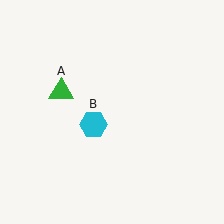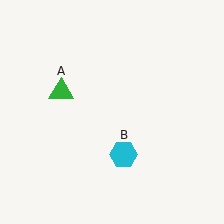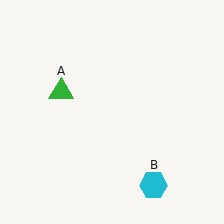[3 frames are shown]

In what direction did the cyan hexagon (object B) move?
The cyan hexagon (object B) moved down and to the right.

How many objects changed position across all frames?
1 object changed position: cyan hexagon (object B).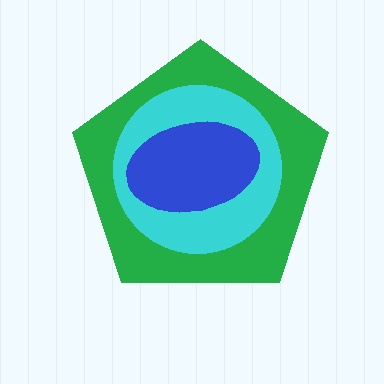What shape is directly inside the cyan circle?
The blue ellipse.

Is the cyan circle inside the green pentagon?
Yes.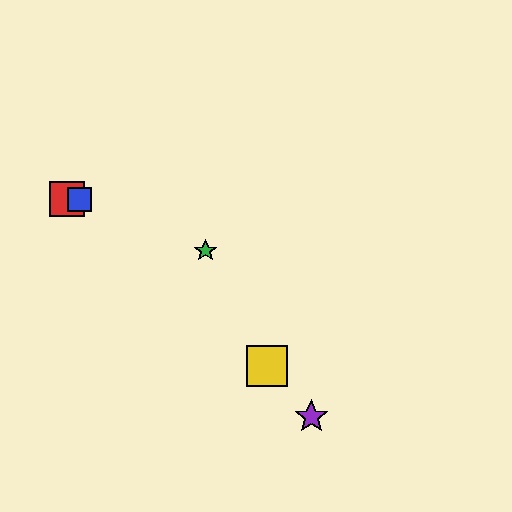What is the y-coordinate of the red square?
The red square is at y≈199.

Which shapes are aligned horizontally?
The red square, the blue square are aligned horizontally.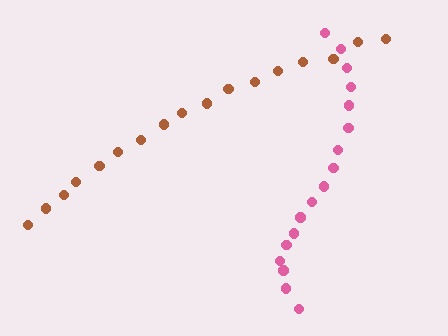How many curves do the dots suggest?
There are 2 distinct paths.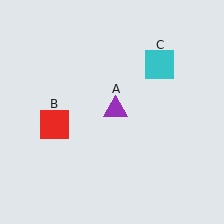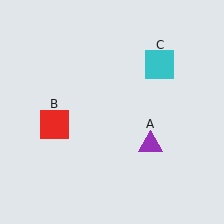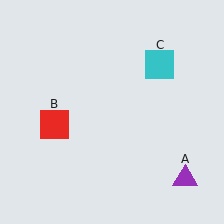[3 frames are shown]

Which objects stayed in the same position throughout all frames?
Red square (object B) and cyan square (object C) remained stationary.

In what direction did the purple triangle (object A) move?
The purple triangle (object A) moved down and to the right.